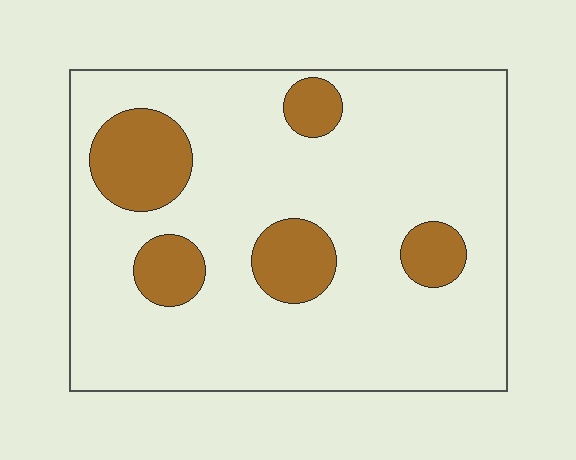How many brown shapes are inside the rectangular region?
5.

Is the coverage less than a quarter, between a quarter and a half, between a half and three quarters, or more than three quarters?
Less than a quarter.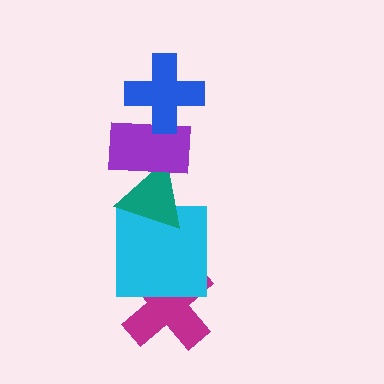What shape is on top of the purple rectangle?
The blue cross is on top of the purple rectangle.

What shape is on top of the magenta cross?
The cyan square is on top of the magenta cross.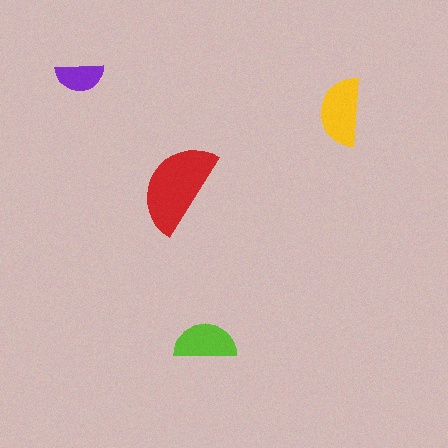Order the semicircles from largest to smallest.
the red one, the yellow one, the lime one, the purple one.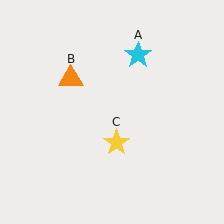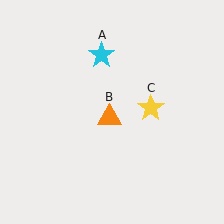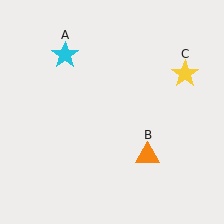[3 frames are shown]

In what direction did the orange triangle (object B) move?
The orange triangle (object B) moved down and to the right.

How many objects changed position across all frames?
3 objects changed position: cyan star (object A), orange triangle (object B), yellow star (object C).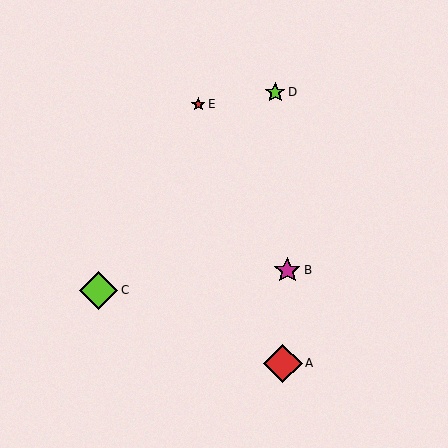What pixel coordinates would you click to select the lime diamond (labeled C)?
Click at (98, 290) to select the lime diamond C.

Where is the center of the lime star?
The center of the lime star is at (275, 92).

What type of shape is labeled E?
Shape E is a red star.